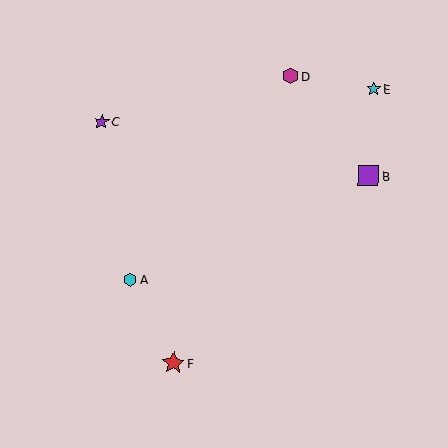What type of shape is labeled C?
Shape C is a purple star.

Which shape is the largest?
The red star (labeled F) is the largest.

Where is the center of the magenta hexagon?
The center of the magenta hexagon is at (291, 76).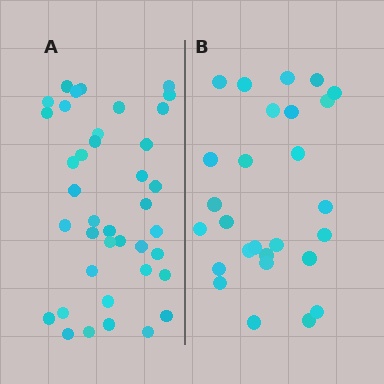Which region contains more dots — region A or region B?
Region A (the left region) has more dots.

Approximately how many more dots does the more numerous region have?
Region A has roughly 12 or so more dots than region B.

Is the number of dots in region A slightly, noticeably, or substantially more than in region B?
Region A has noticeably more, but not dramatically so. The ratio is roughly 1.4 to 1.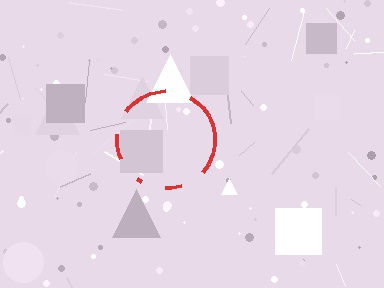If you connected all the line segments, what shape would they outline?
They would outline a circle.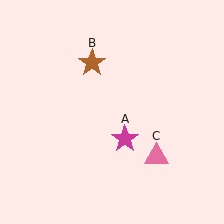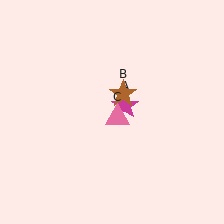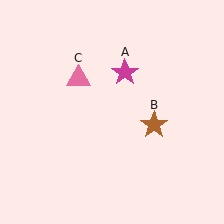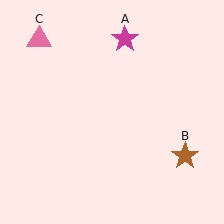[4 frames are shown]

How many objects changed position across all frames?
3 objects changed position: magenta star (object A), brown star (object B), pink triangle (object C).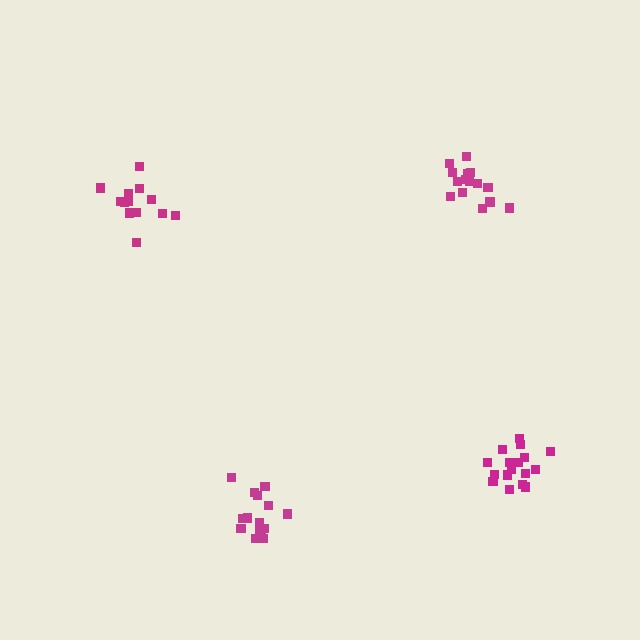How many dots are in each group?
Group 1: 16 dots, Group 2: 16 dots, Group 3: 17 dots, Group 4: 13 dots (62 total).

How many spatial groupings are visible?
There are 4 spatial groupings.